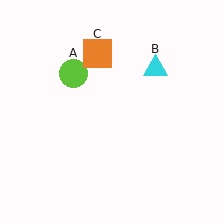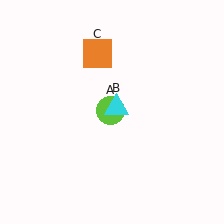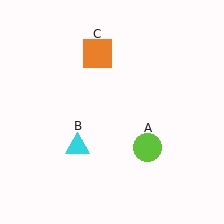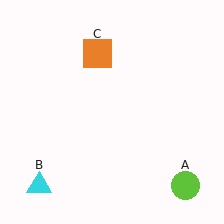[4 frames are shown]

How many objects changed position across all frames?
2 objects changed position: lime circle (object A), cyan triangle (object B).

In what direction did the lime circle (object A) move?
The lime circle (object A) moved down and to the right.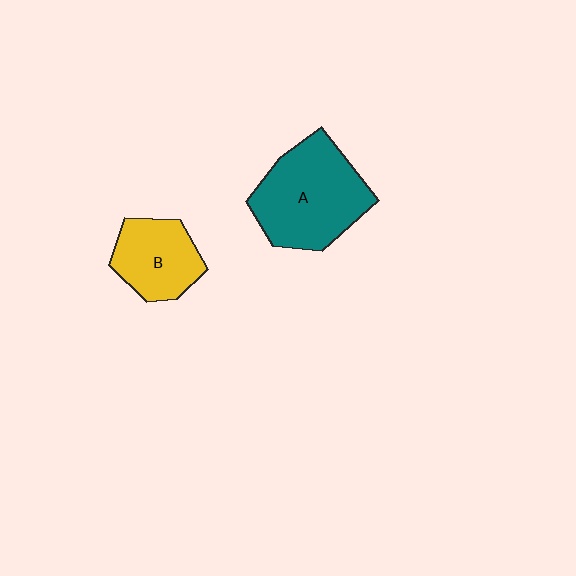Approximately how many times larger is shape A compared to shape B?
Approximately 1.6 times.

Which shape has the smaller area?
Shape B (yellow).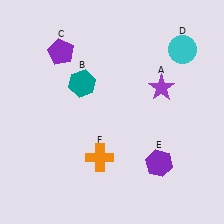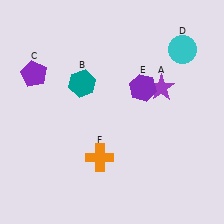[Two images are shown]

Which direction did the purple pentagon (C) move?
The purple pentagon (C) moved left.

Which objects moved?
The objects that moved are: the purple pentagon (C), the purple hexagon (E).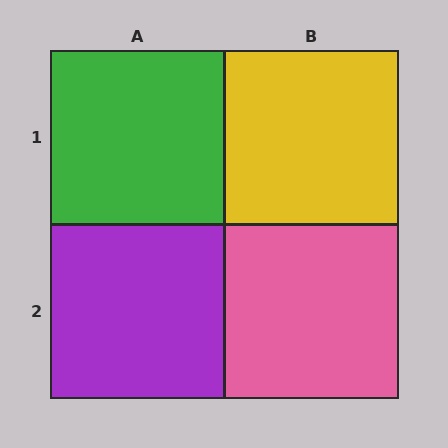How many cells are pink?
1 cell is pink.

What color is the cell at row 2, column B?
Pink.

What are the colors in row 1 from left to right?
Green, yellow.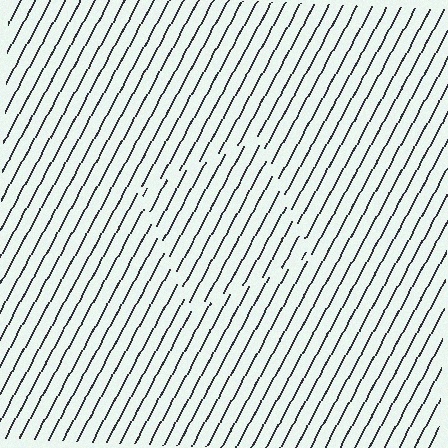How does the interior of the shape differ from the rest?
The interior of the shape contains the same grating, shifted by half a period — the contour is defined by the phase discontinuity where line-ends from the inner and outer gratings abut.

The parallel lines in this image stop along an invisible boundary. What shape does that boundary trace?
An illusory square. The interior of the shape contains the same grating, shifted by half a period — the contour is defined by the phase discontinuity where line-ends from the inner and outer gratings abut.